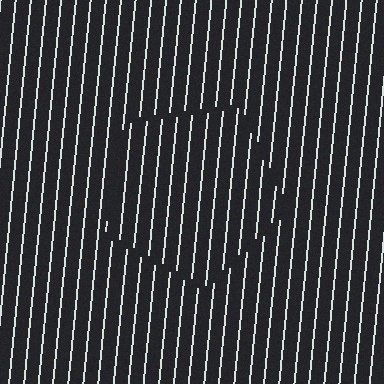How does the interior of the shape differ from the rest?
The interior of the shape contains the same grating, shifted by half a period — the contour is defined by the phase discontinuity where line-ends from the inner and outer gratings abut.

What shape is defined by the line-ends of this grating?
An illusory pentagon. The interior of the shape contains the same grating, shifted by half a period — the contour is defined by the phase discontinuity where line-ends from the inner and outer gratings abut.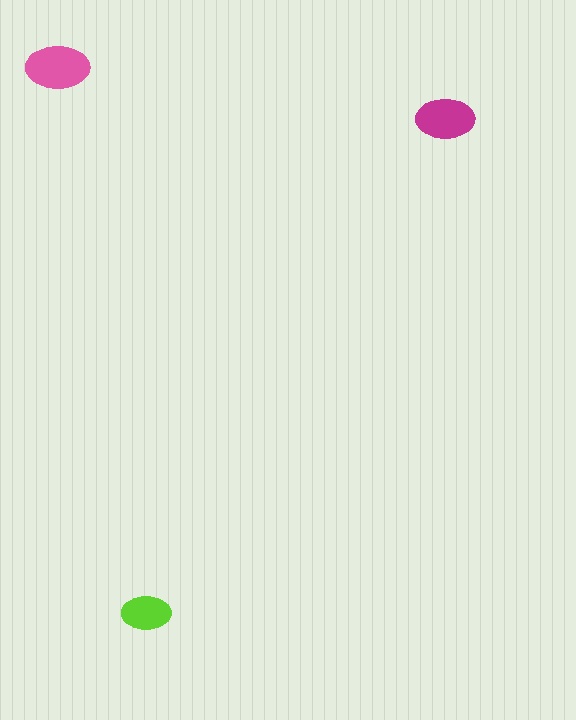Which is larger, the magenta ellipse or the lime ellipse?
The magenta one.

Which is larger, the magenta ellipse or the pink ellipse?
The pink one.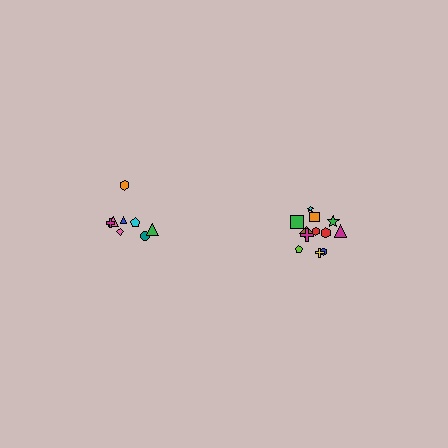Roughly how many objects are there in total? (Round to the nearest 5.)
Roughly 20 objects in total.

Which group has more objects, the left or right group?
The right group.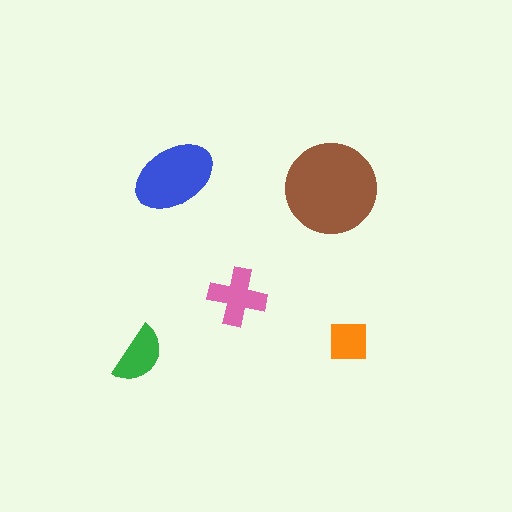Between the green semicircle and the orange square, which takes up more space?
The green semicircle.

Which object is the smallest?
The orange square.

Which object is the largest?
The brown circle.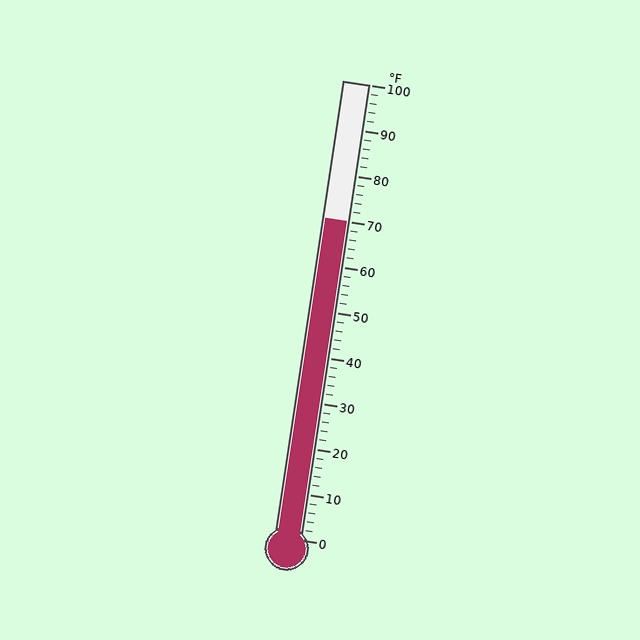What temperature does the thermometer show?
The thermometer shows approximately 70°F.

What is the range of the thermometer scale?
The thermometer scale ranges from 0°F to 100°F.